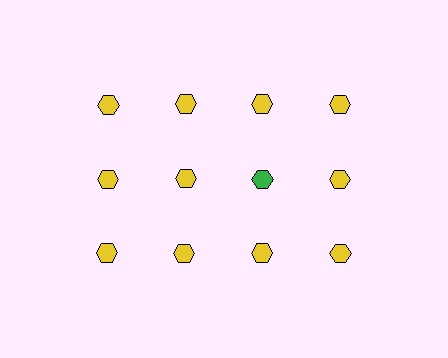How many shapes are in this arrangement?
There are 12 shapes arranged in a grid pattern.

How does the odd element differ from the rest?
It has a different color: green instead of yellow.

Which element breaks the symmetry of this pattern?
The green hexagon in the second row, center column breaks the symmetry. All other shapes are yellow hexagons.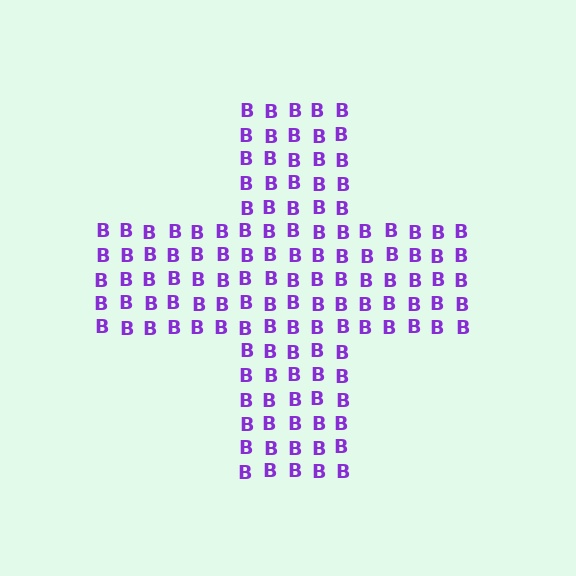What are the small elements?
The small elements are letter B's.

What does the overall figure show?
The overall figure shows a cross.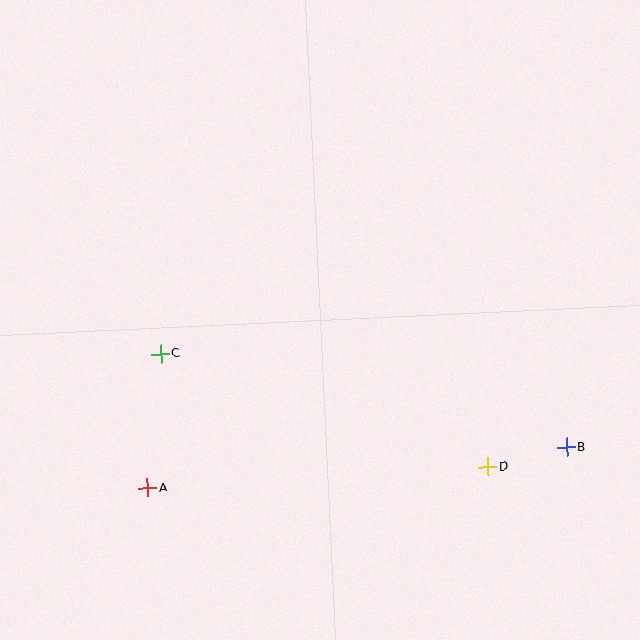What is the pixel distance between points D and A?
The distance between D and A is 341 pixels.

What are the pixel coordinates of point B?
Point B is at (566, 447).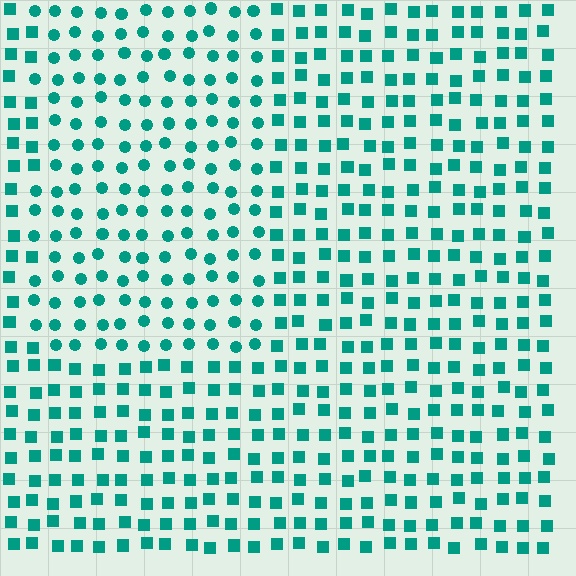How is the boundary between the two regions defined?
The boundary is defined by a change in element shape: circles inside vs. squares outside. All elements share the same color and spacing.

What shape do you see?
I see a rectangle.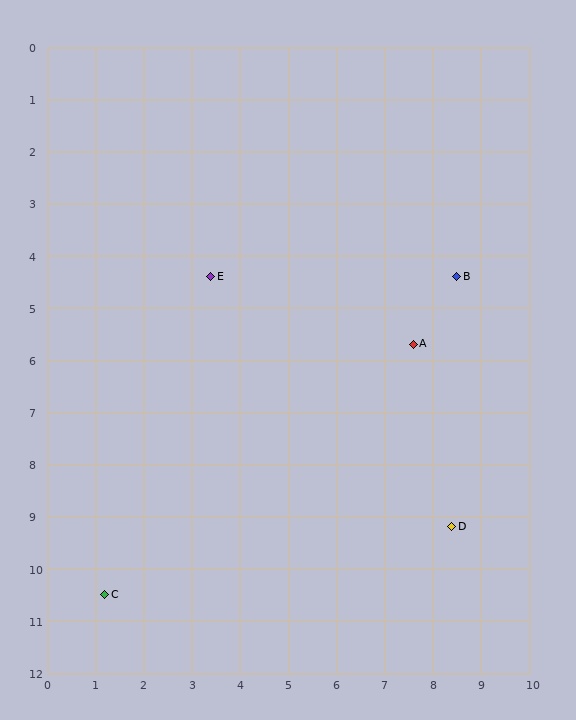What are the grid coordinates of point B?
Point B is at approximately (8.5, 4.4).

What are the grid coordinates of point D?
Point D is at approximately (8.4, 9.2).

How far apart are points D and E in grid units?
Points D and E are about 6.9 grid units apart.